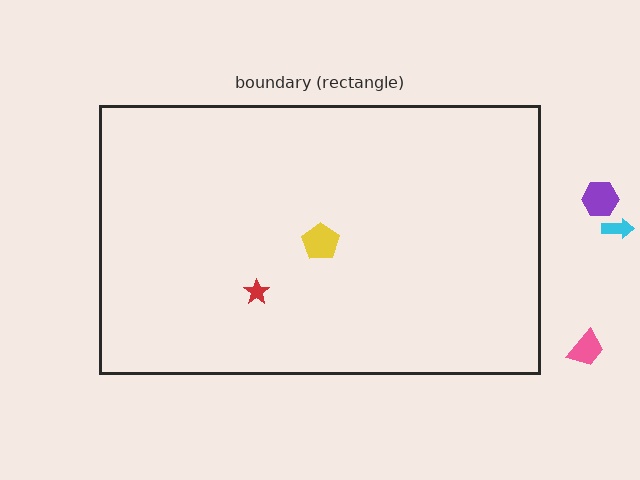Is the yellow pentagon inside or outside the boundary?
Inside.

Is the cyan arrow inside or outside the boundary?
Outside.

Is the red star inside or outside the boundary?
Inside.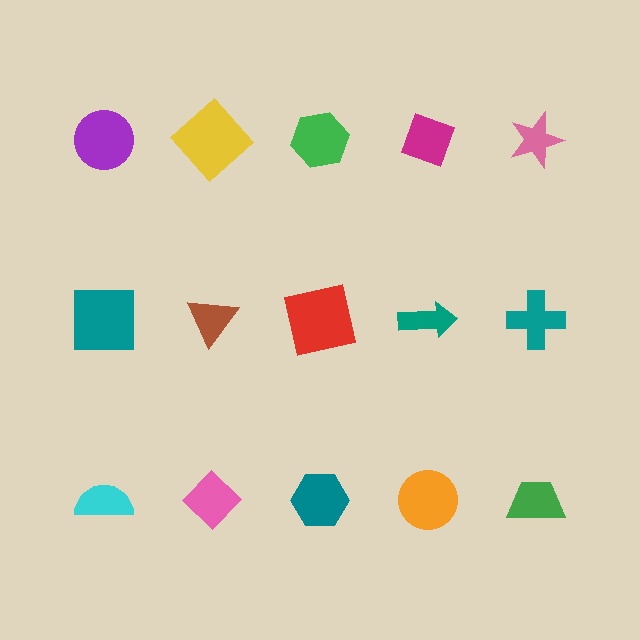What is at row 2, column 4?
A teal arrow.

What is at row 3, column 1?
A cyan semicircle.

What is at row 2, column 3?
A red square.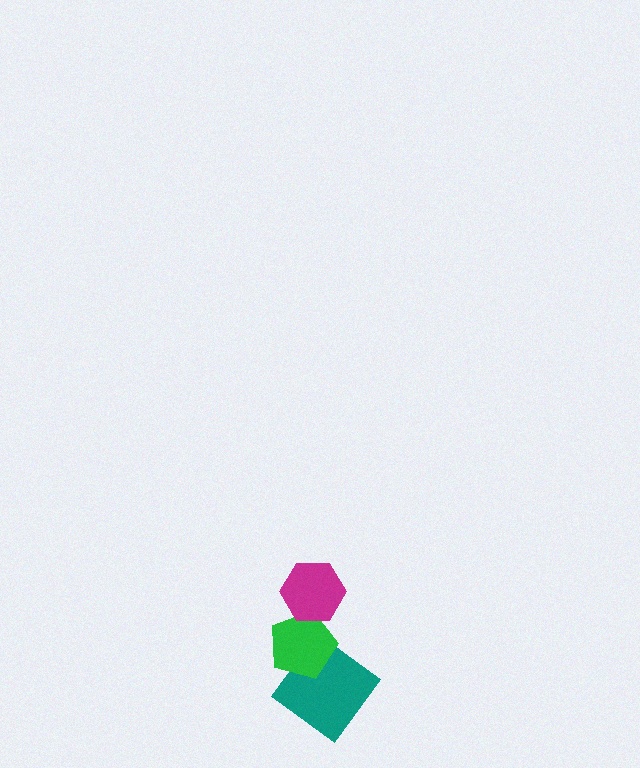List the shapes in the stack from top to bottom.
From top to bottom: the magenta hexagon, the green pentagon, the teal diamond.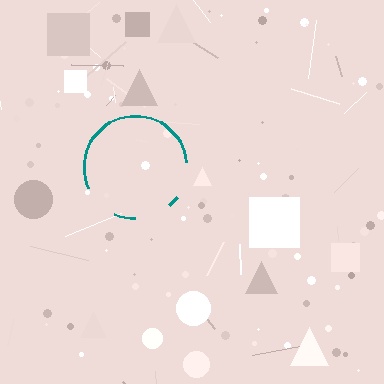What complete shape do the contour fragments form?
The contour fragments form a circle.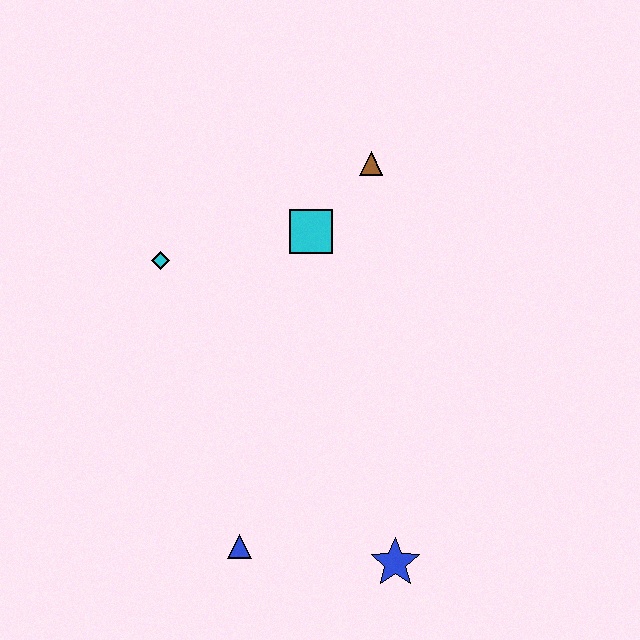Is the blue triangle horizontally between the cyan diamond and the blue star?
Yes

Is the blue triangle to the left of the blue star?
Yes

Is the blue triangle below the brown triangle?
Yes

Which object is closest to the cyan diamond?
The cyan square is closest to the cyan diamond.